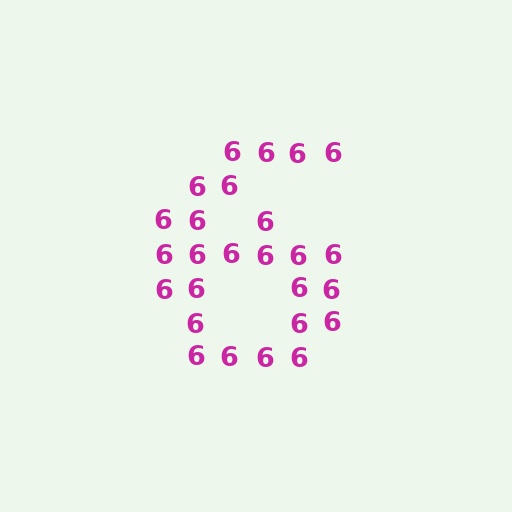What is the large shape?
The large shape is the digit 6.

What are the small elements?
The small elements are digit 6's.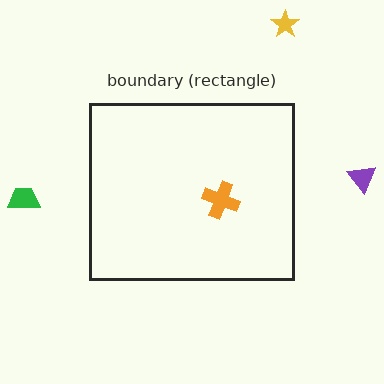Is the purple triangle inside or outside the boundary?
Outside.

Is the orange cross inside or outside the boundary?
Inside.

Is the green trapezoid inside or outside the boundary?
Outside.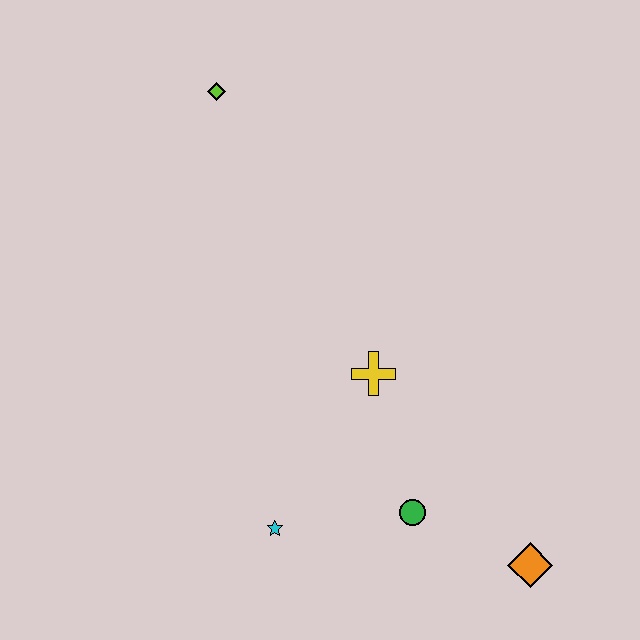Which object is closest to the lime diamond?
The yellow cross is closest to the lime diamond.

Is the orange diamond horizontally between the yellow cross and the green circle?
No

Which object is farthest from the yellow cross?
The lime diamond is farthest from the yellow cross.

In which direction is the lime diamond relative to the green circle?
The lime diamond is above the green circle.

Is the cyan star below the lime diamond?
Yes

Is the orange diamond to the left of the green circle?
No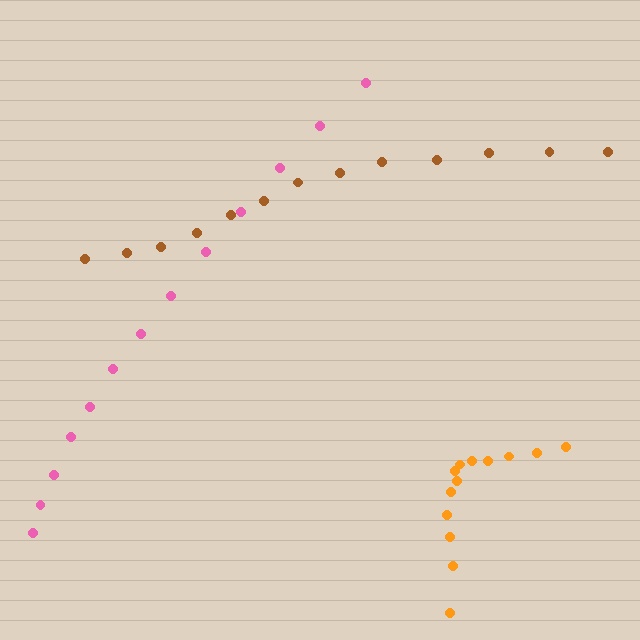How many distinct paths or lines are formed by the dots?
There are 3 distinct paths.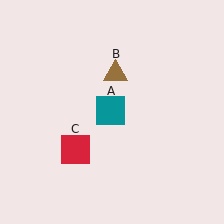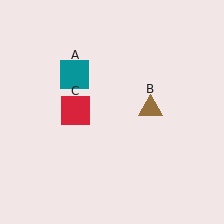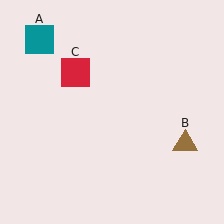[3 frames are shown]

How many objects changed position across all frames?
3 objects changed position: teal square (object A), brown triangle (object B), red square (object C).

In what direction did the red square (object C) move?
The red square (object C) moved up.